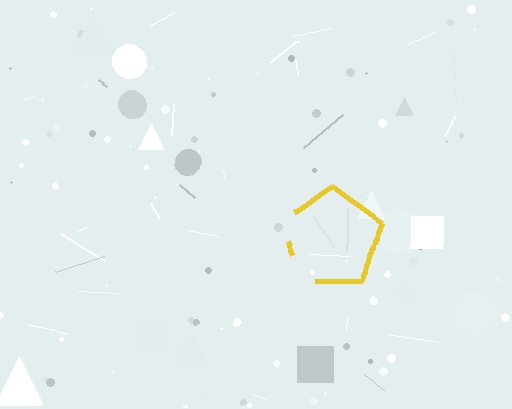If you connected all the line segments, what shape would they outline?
They would outline a pentagon.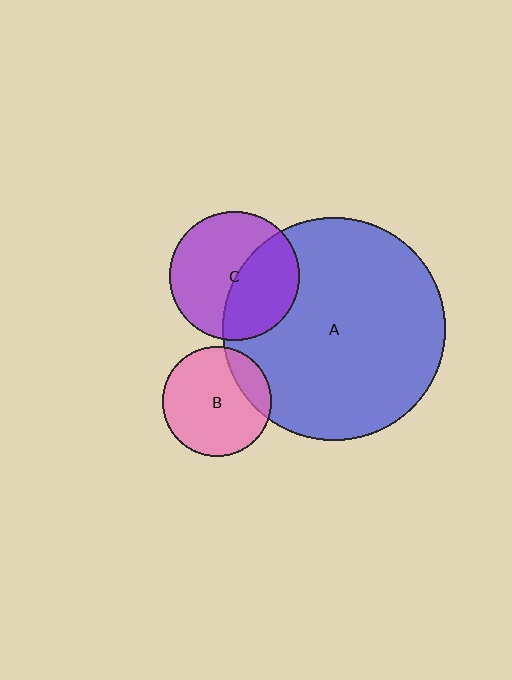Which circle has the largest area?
Circle A (blue).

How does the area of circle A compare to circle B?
Approximately 4.2 times.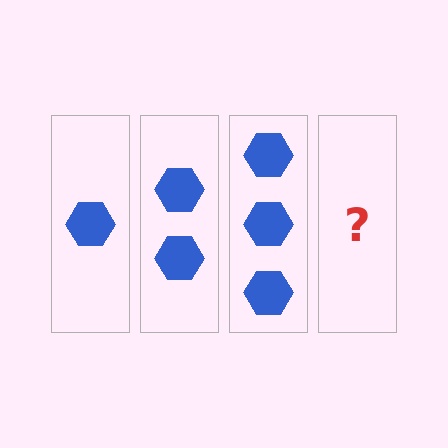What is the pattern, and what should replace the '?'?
The pattern is that each step adds one more hexagon. The '?' should be 4 hexagons.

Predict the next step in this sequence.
The next step is 4 hexagons.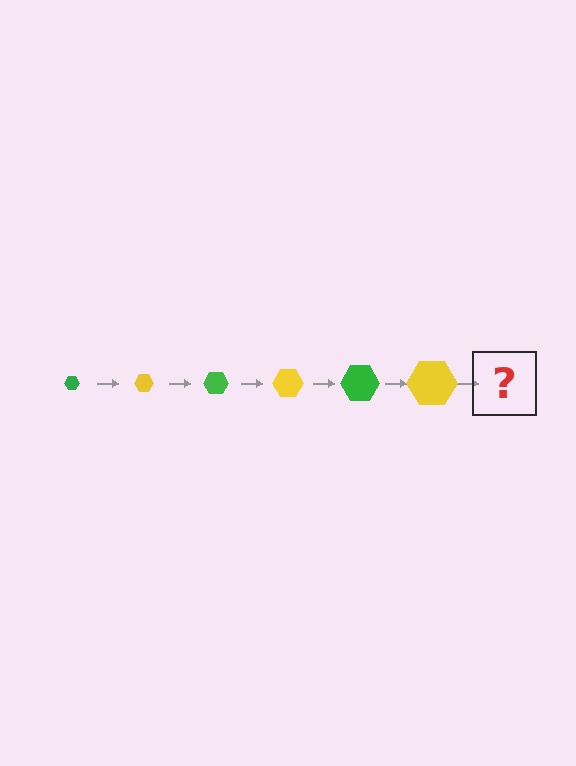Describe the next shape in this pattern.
It should be a green hexagon, larger than the previous one.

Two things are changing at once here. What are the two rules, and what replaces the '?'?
The two rules are that the hexagon grows larger each step and the color cycles through green and yellow. The '?' should be a green hexagon, larger than the previous one.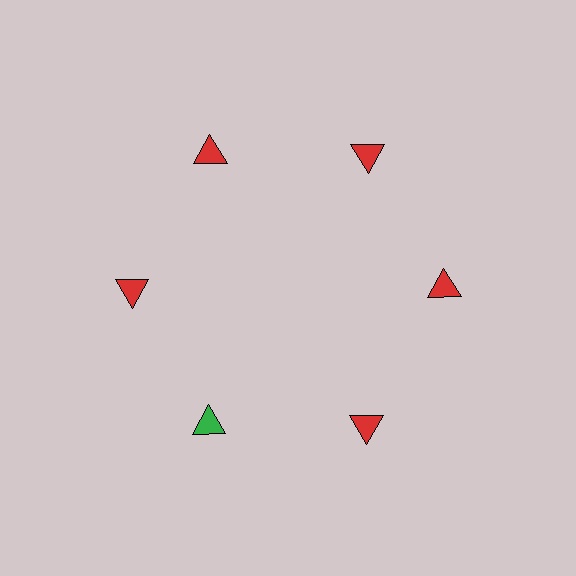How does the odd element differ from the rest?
It has a different color: green instead of red.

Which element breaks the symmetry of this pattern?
The green triangle at roughly the 7 o'clock position breaks the symmetry. All other shapes are red triangles.